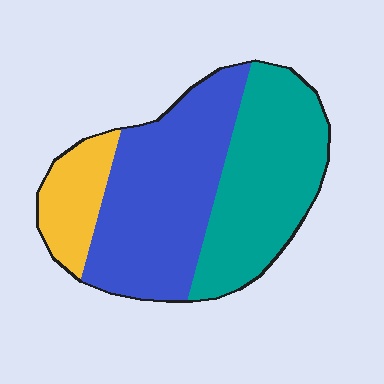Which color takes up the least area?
Yellow, at roughly 15%.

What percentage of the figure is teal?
Teal covers 40% of the figure.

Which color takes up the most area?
Blue, at roughly 45%.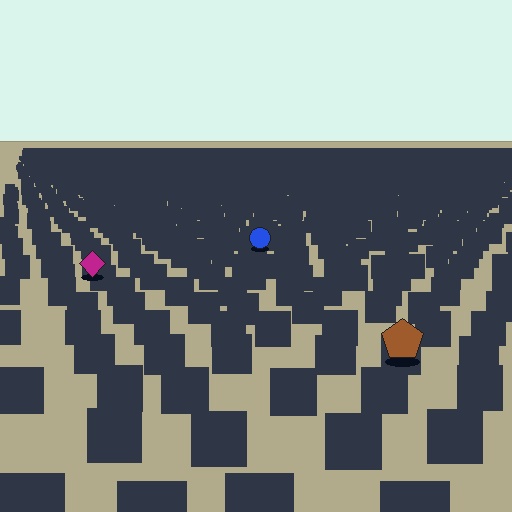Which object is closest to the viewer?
The brown pentagon is closest. The texture marks near it are larger and more spread out.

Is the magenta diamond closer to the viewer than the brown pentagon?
No. The brown pentagon is closer — you can tell from the texture gradient: the ground texture is coarser near it.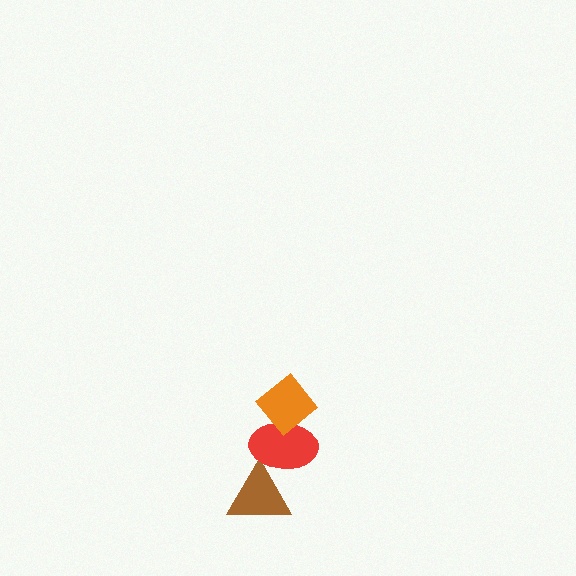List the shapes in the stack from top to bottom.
From top to bottom: the orange diamond, the red ellipse, the brown triangle.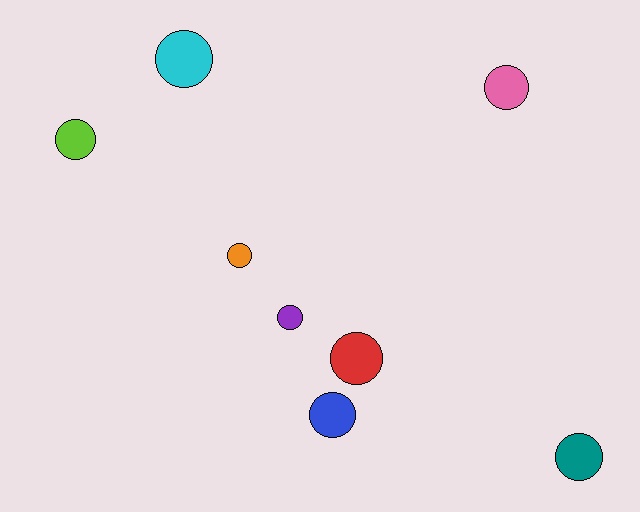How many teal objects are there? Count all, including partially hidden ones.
There is 1 teal object.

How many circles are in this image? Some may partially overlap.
There are 8 circles.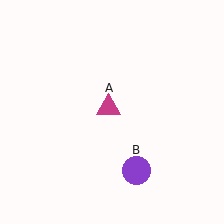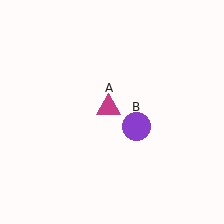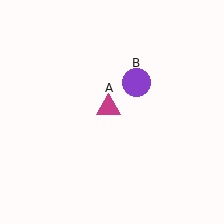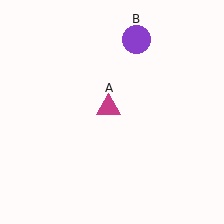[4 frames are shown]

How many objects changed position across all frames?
1 object changed position: purple circle (object B).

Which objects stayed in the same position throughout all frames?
Magenta triangle (object A) remained stationary.